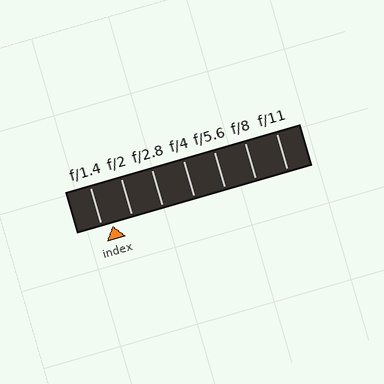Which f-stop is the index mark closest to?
The index mark is closest to f/1.4.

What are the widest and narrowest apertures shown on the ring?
The widest aperture shown is f/1.4 and the narrowest is f/11.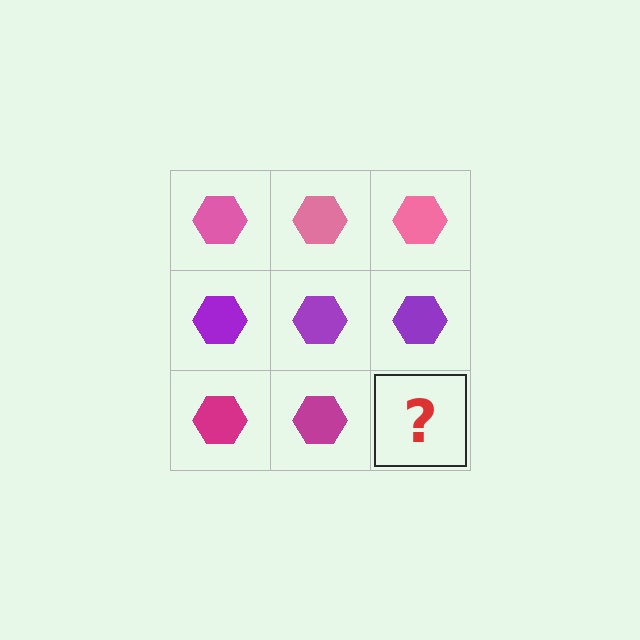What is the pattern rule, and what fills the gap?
The rule is that each row has a consistent color. The gap should be filled with a magenta hexagon.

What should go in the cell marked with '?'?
The missing cell should contain a magenta hexagon.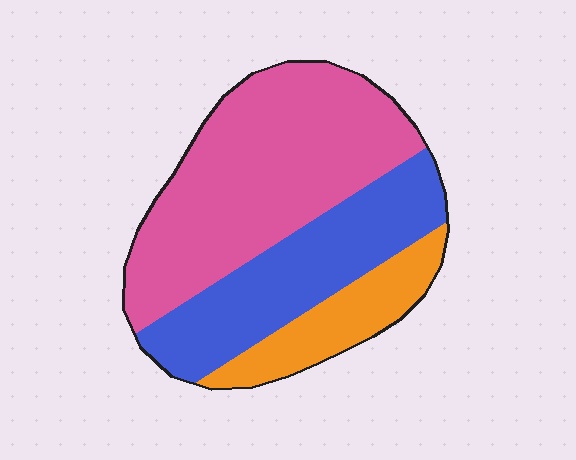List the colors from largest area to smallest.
From largest to smallest: pink, blue, orange.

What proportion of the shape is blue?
Blue covers around 30% of the shape.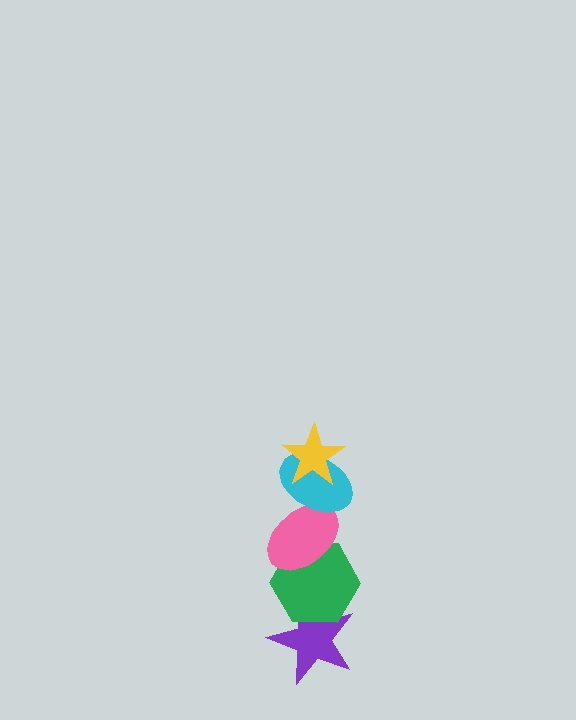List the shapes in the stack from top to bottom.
From top to bottom: the yellow star, the cyan ellipse, the pink ellipse, the green hexagon, the purple star.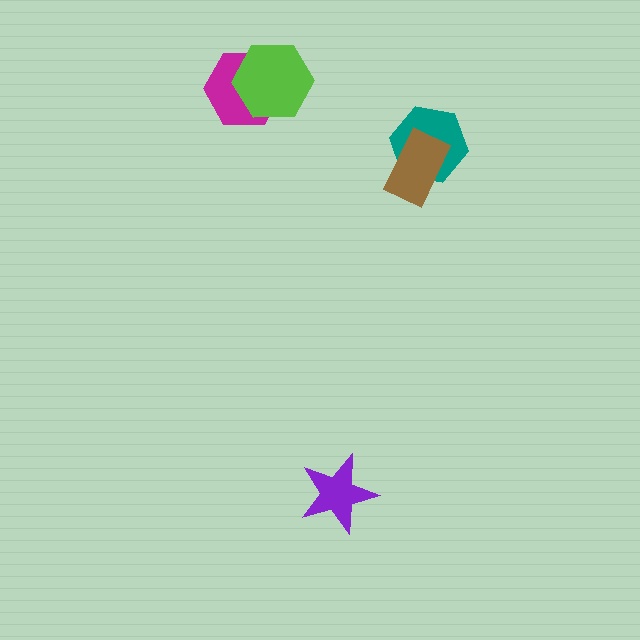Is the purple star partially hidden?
No, no other shape covers it.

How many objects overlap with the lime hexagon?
1 object overlaps with the lime hexagon.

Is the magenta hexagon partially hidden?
Yes, it is partially covered by another shape.